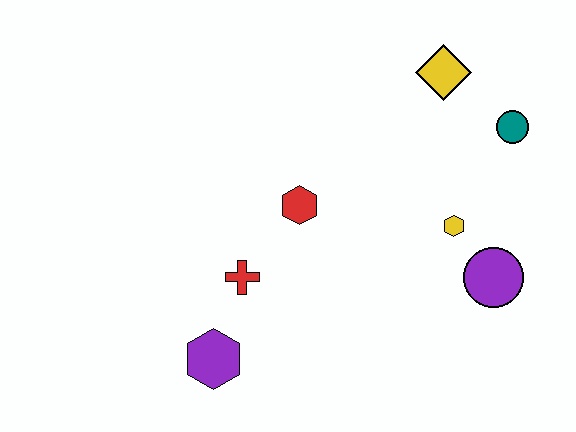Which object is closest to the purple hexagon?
The red cross is closest to the purple hexagon.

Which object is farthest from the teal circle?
The purple hexagon is farthest from the teal circle.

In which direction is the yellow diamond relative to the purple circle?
The yellow diamond is above the purple circle.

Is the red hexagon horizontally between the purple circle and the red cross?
Yes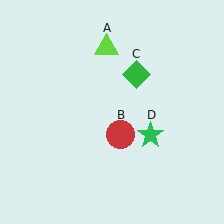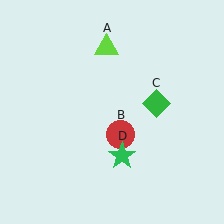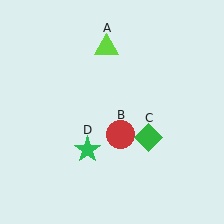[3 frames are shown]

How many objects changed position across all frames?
2 objects changed position: green diamond (object C), green star (object D).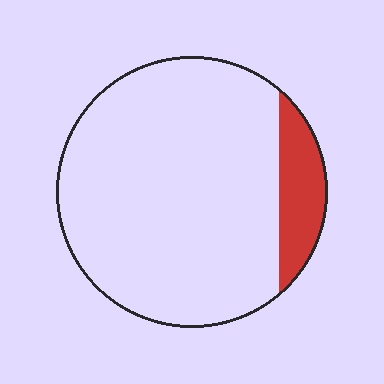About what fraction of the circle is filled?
About one eighth (1/8).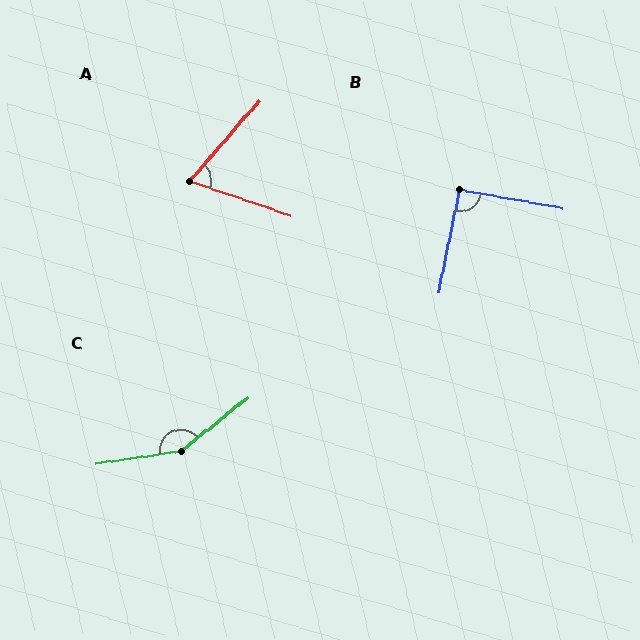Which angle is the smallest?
A, at approximately 68 degrees.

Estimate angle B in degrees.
Approximately 91 degrees.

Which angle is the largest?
C, at approximately 150 degrees.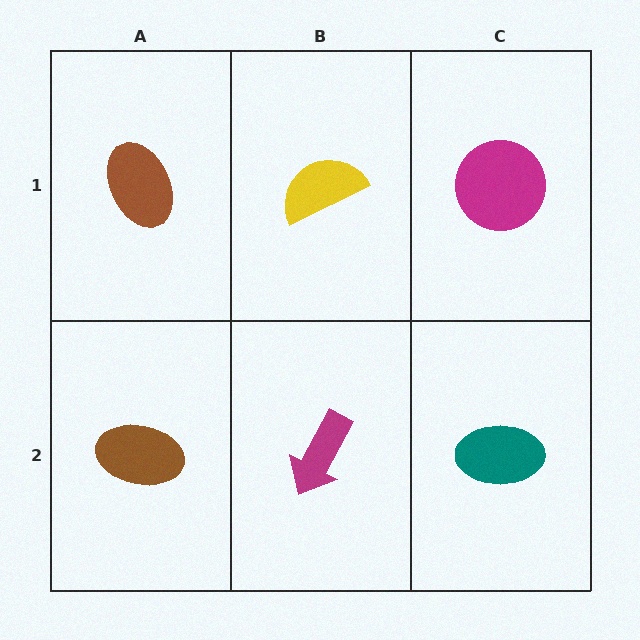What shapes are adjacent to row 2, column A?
A brown ellipse (row 1, column A), a magenta arrow (row 2, column B).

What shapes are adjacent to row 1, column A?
A brown ellipse (row 2, column A), a yellow semicircle (row 1, column B).